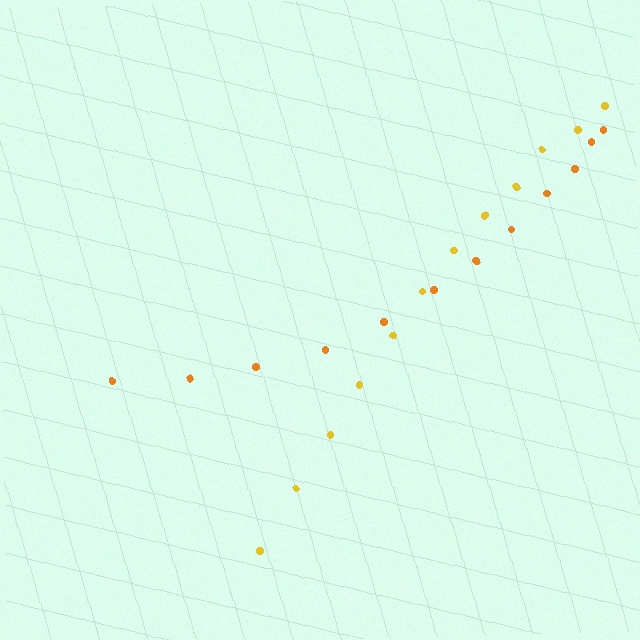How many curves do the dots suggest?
There are 2 distinct paths.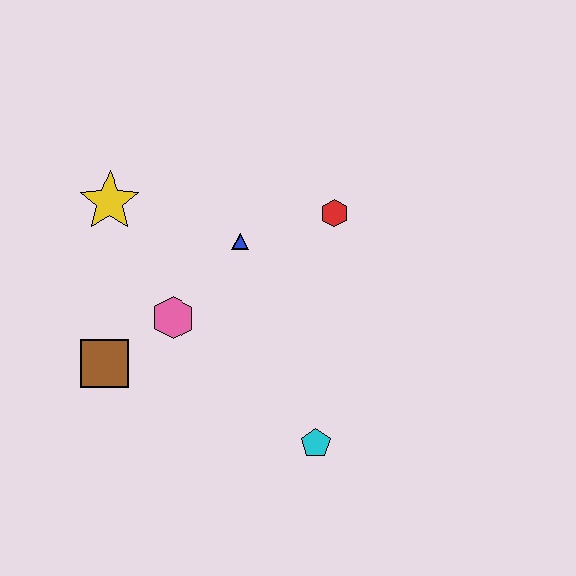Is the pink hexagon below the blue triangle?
Yes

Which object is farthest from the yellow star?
The cyan pentagon is farthest from the yellow star.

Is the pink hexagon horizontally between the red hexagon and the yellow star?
Yes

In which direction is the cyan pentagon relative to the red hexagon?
The cyan pentagon is below the red hexagon.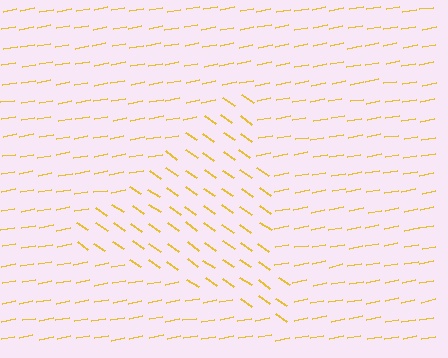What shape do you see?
I see a triangle.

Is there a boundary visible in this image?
Yes, there is a texture boundary formed by a change in line orientation.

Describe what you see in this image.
The image is filled with small yellow line segments. A triangle region in the image has lines oriented differently from the surrounding lines, creating a visible texture boundary.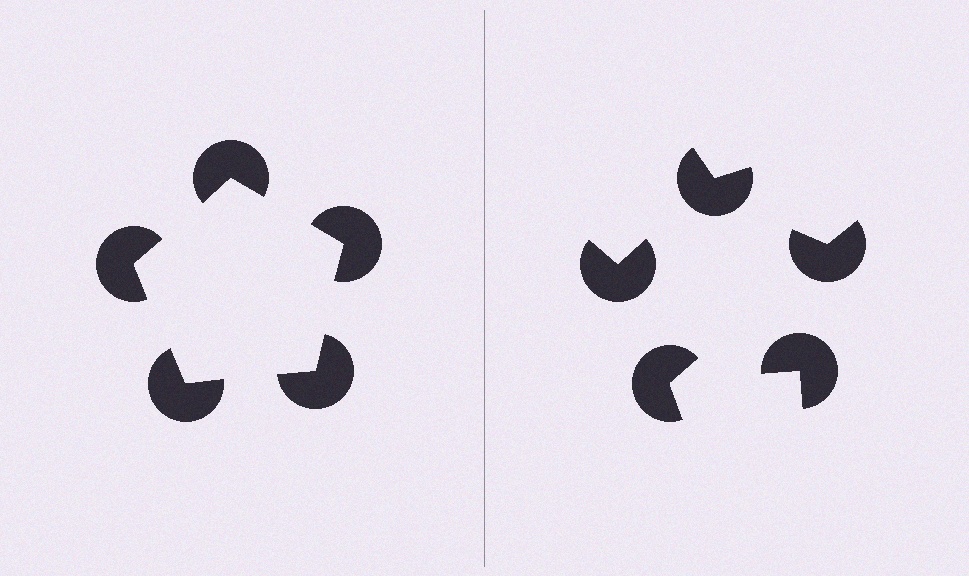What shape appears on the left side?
An illusory pentagon.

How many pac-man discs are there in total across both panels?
10 — 5 on each side.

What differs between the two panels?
The pac-man discs are positioned identically on both sides; only the wedge orientations differ. On the left they align to a pentagon; on the right they are misaligned.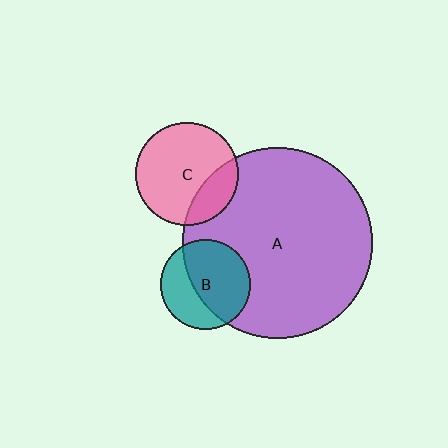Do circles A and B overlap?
Yes.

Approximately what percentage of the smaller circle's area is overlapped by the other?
Approximately 60%.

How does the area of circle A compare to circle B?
Approximately 4.4 times.